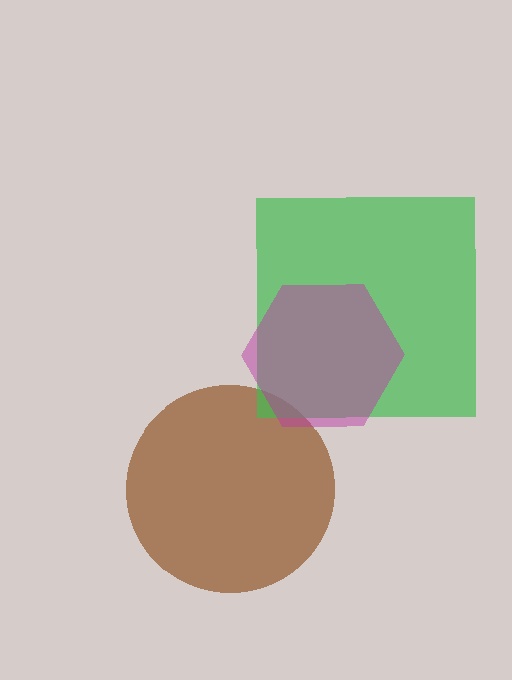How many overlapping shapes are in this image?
There are 3 overlapping shapes in the image.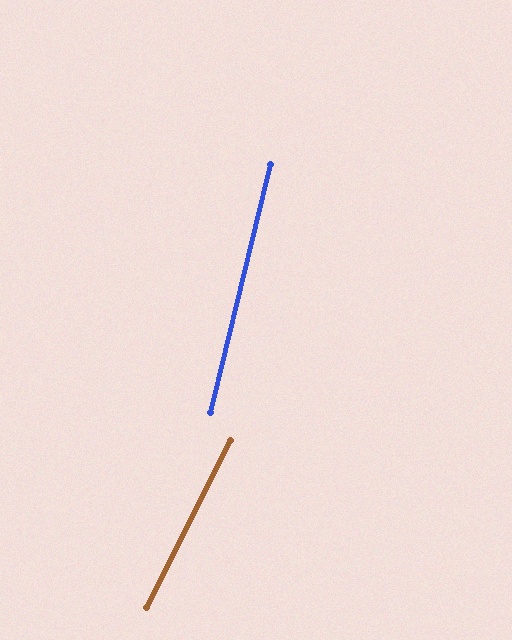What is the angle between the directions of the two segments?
Approximately 13 degrees.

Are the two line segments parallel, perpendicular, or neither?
Neither parallel nor perpendicular — they differ by about 13°.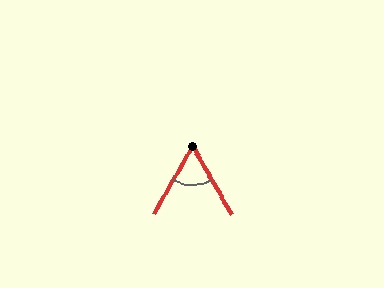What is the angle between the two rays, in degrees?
Approximately 60 degrees.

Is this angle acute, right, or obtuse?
It is acute.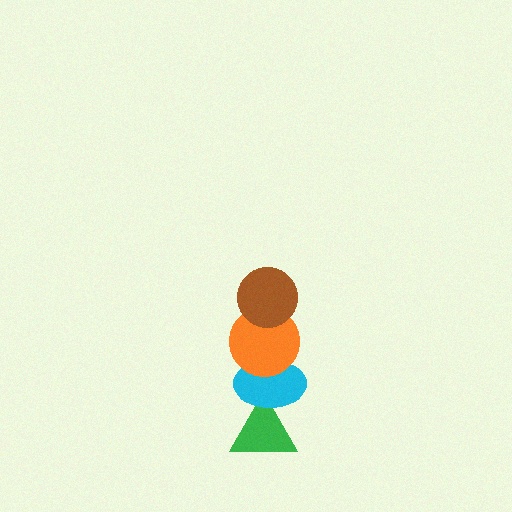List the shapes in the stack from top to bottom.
From top to bottom: the brown circle, the orange circle, the cyan ellipse, the green triangle.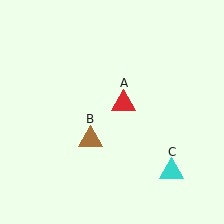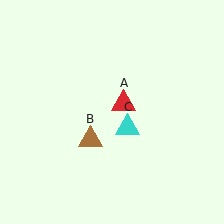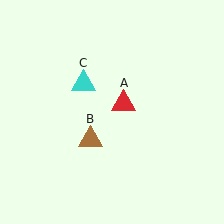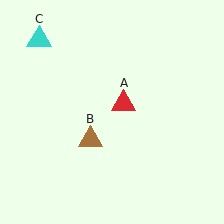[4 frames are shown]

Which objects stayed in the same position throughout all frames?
Red triangle (object A) and brown triangle (object B) remained stationary.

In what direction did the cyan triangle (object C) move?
The cyan triangle (object C) moved up and to the left.